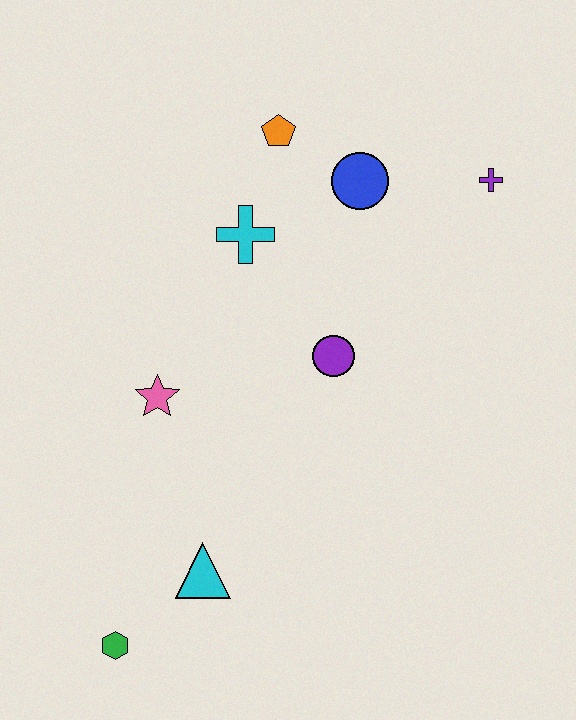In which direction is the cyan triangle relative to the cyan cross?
The cyan triangle is below the cyan cross.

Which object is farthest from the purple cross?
The green hexagon is farthest from the purple cross.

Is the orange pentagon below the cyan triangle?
No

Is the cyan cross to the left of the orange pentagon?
Yes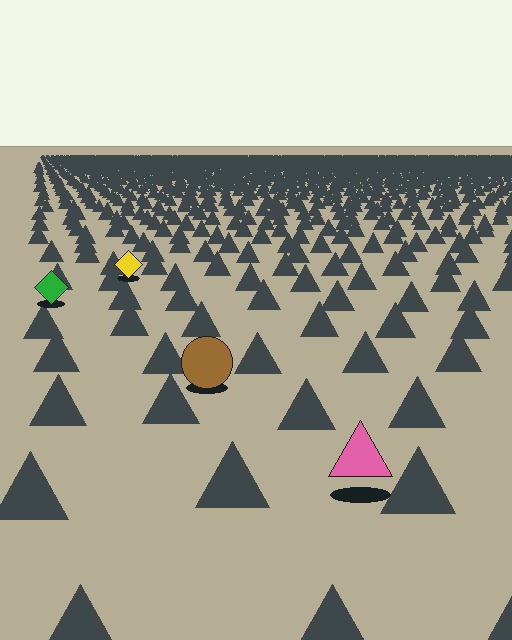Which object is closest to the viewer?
The pink triangle is closest. The texture marks near it are larger and more spread out.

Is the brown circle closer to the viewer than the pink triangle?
No. The pink triangle is closer — you can tell from the texture gradient: the ground texture is coarser near it.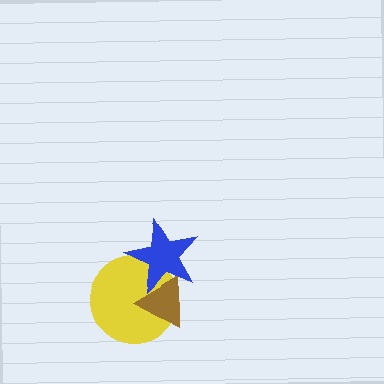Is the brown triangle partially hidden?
Yes, it is partially covered by another shape.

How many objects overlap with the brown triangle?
2 objects overlap with the brown triangle.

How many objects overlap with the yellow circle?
2 objects overlap with the yellow circle.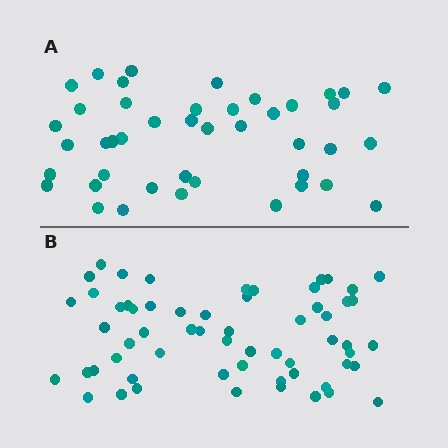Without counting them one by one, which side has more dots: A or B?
Region B (the bottom region) has more dots.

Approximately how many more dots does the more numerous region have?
Region B has approximately 15 more dots than region A.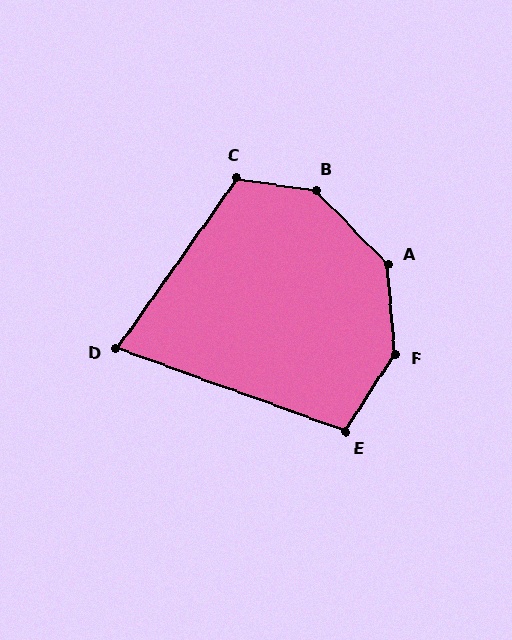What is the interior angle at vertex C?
Approximately 117 degrees (obtuse).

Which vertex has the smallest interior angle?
D, at approximately 75 degrees.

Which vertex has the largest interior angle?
F, at approximately 143 degrees.